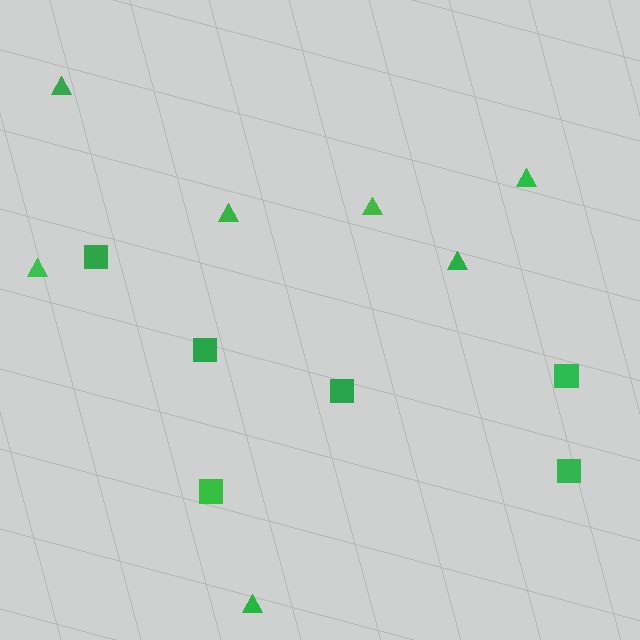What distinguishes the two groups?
There are 2 groups: one group of triangles (7) and one group of squares (6).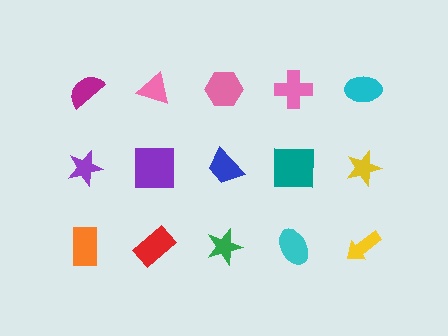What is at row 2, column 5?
A yellow star.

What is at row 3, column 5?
A yellow arrow.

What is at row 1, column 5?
A cyan ellipse.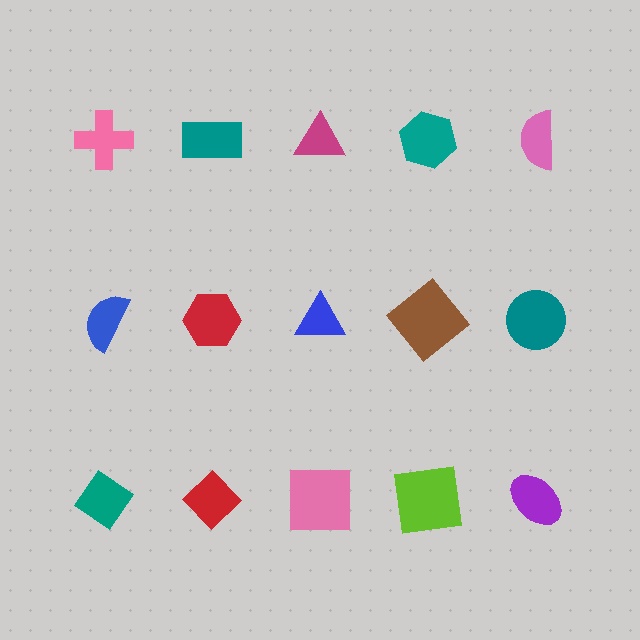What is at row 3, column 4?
A lime square.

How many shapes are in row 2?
5 shapes.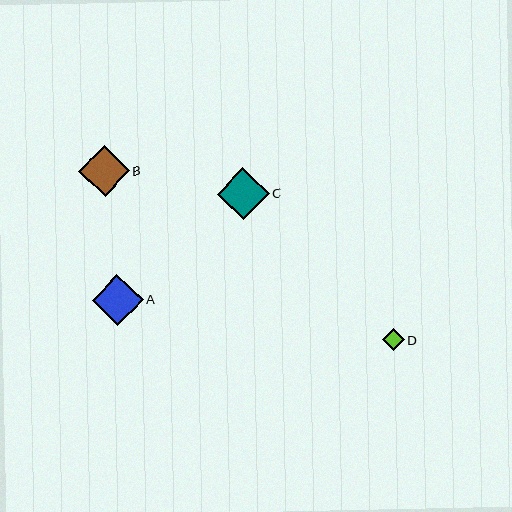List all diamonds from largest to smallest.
From largest to smallest: C, B, A, D.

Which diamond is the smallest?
Diamond D is the smallest with a size of approximately 22 pixels.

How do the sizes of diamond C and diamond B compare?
Diamond C and diamond B are approximately the same size.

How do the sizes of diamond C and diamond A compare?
Diamond C and diamond A are approximately the same size.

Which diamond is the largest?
Diamond C is the largest with a size of approximately 52 pixels.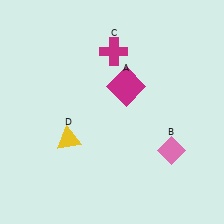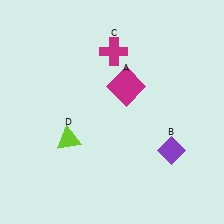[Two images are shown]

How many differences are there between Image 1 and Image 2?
There are 2 differences between the two images.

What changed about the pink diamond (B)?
In Image 1, B is pink. In Image 2, it changed to purple.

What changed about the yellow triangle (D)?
In Image 1, D is yellow. In Image 2, it changed to lime.